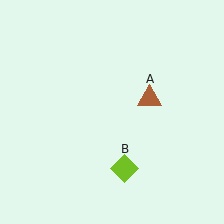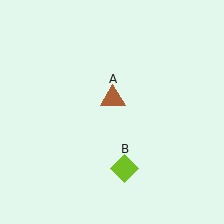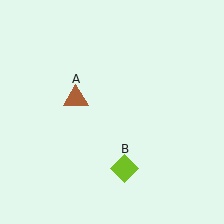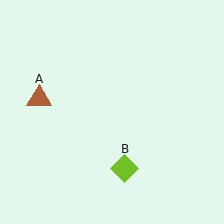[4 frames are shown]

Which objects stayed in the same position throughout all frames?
Lime diamond (object B) remained stationary.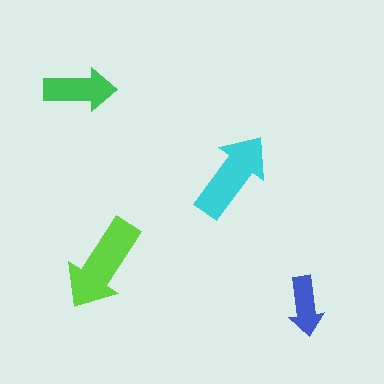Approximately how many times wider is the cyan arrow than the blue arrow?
About 1.5 times wider.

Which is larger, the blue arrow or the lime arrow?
The lime one.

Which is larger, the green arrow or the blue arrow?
The green one.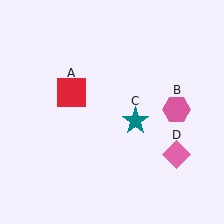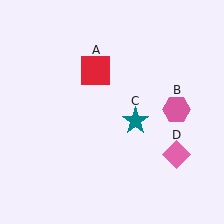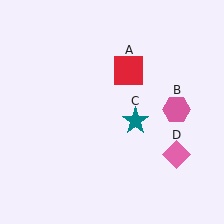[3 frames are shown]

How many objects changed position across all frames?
1 object changed position: red square (object A).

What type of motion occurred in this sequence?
The red square (object A) rotated clockwise around the center of the scene.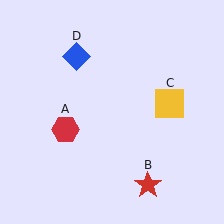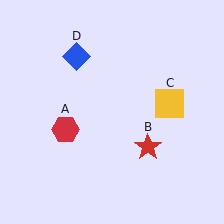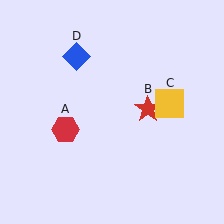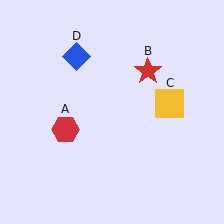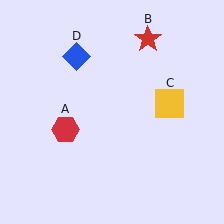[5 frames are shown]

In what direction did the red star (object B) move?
The red star (object B) moved up.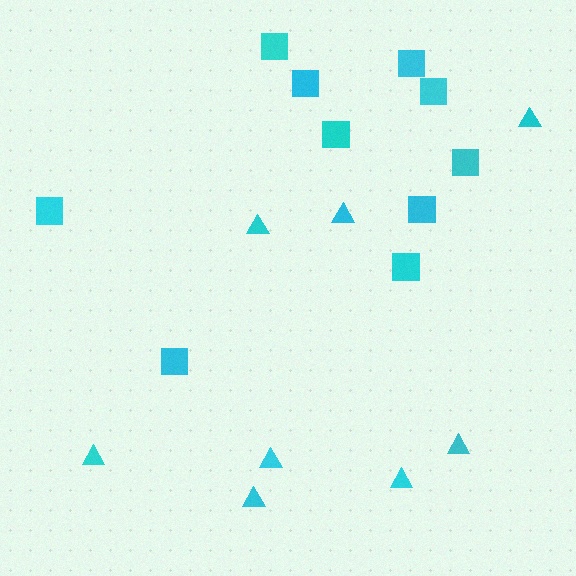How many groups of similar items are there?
There are 2 groups: one group of triangles (8) and one group of squares (10).